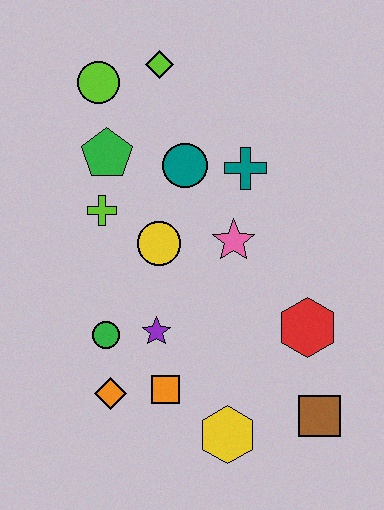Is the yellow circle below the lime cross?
Yes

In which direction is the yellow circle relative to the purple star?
The yellow circle is above the purple star.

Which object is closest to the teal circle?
The teal cross is closest to the teal circle.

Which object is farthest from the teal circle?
The brown square is farthest from the teal circle.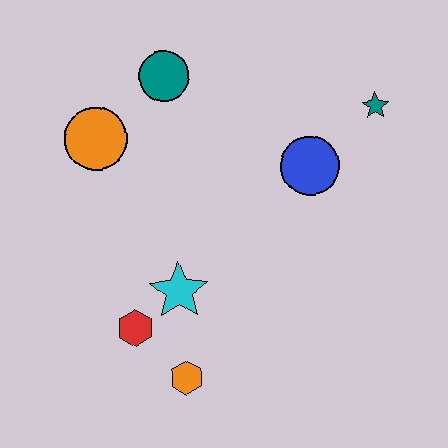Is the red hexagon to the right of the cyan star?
No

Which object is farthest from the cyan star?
The teal star is farthest from the cyan star.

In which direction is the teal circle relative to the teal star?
The teal circle is to the left of the teal star.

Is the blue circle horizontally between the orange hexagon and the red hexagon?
No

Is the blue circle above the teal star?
No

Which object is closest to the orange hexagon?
The red hexagon is closest to the orange hexagon.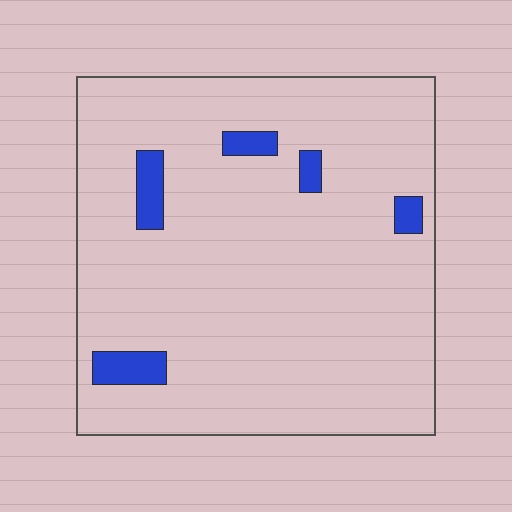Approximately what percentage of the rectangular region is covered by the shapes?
Approximately 5%.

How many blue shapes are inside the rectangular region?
5.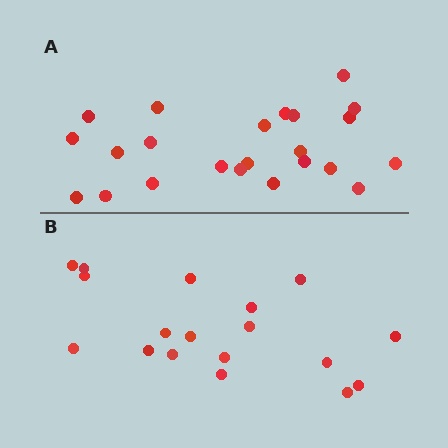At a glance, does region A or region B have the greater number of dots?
Region A (the top region) has more dots.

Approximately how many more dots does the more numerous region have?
Region A has about 5 more dots than region B.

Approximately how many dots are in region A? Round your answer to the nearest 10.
About 20 dots. (The exact count is 23, which rounds to 20.)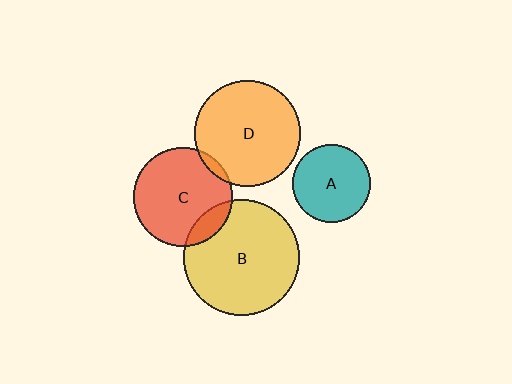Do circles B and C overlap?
Yes.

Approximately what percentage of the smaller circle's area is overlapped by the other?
Approximately 15%.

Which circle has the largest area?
Circle B (yellow).